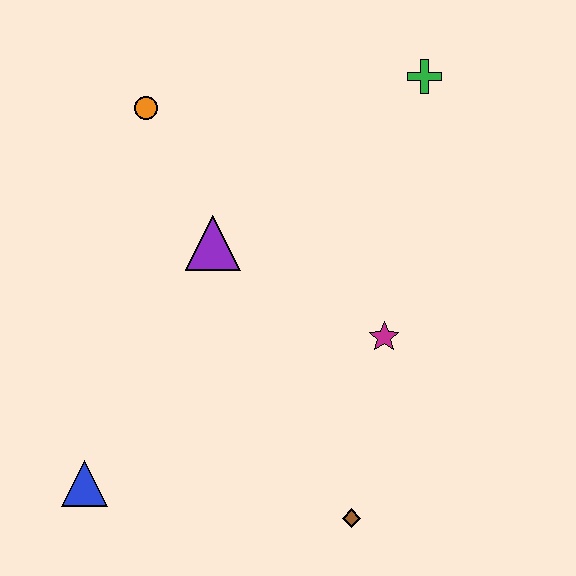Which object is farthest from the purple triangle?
The brown diamond is farthest from the purple triangle.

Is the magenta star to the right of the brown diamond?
Yes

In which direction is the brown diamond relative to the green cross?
The brown diamond is below the green cross.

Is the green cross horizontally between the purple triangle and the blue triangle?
No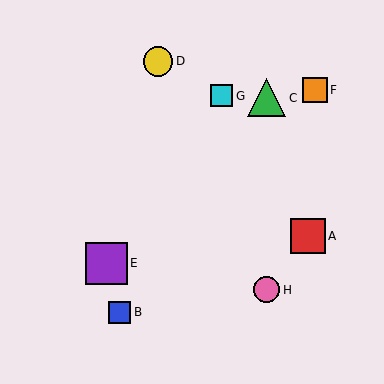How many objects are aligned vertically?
2 objects (C, H) are aligned vertically.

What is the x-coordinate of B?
Object B is at x≈120.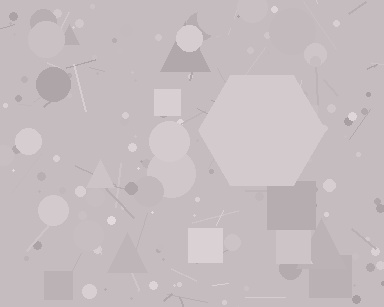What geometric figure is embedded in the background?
A hexagon is embedded in the background.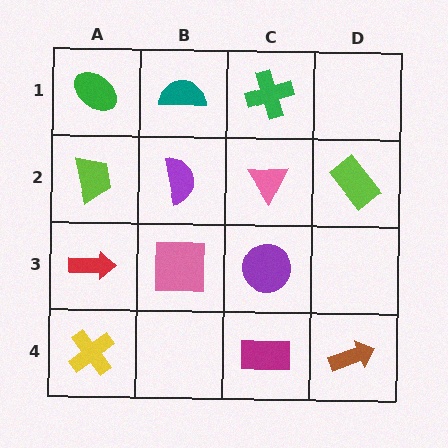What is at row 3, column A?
A red arrow.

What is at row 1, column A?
A green ellipse.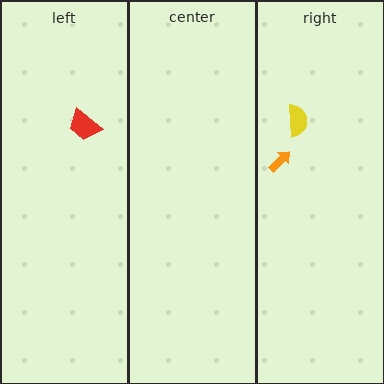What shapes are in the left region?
The red trapezoid.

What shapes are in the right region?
The yellow semicircle, the orange arrow.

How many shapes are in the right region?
2.